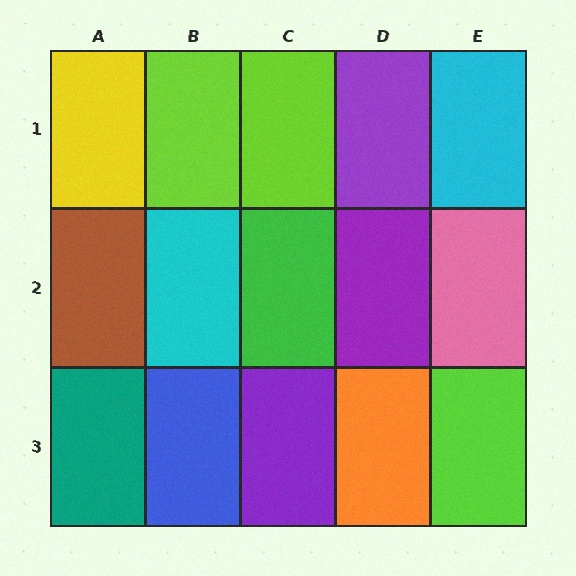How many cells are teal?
1 cell is teal.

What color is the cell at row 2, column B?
Cyan.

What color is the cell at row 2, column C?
Green.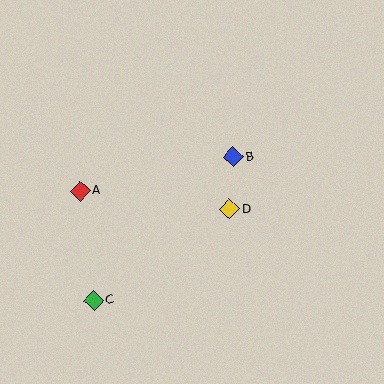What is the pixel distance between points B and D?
The distance between B and D is 52 pixels.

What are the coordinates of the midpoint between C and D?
The midpoint between C and D is at (162, 255).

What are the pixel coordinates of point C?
Point C is at (93, 300).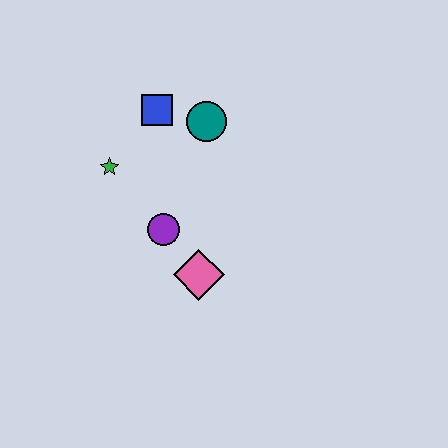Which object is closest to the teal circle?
The blue square is closest to the teal circle.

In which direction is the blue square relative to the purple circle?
The blue square is above the purple circle.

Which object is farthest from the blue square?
The pink diamond is farthest from the blue square.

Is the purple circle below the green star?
Yes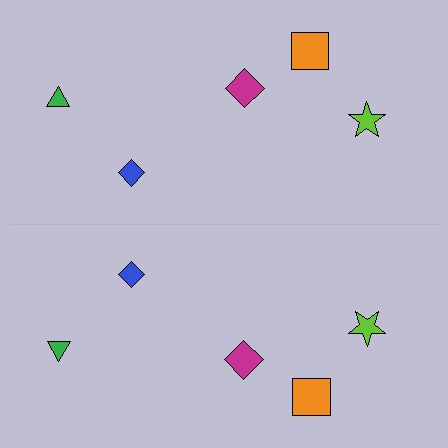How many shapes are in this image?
There are 10 shapes in this image.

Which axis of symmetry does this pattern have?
The pattern has a horizontal axis of symmetry running through the center of the image.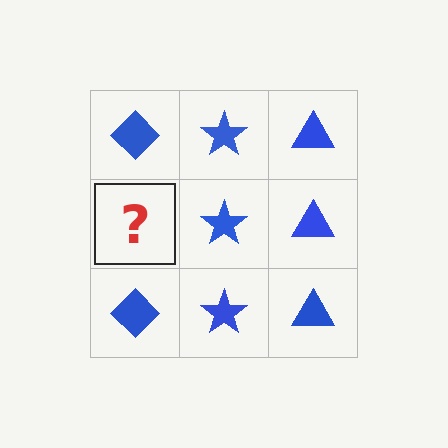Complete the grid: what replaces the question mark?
The question mark should be replaced with a blue diamond.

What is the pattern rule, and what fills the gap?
The rule is that each column has a consistent shape. The gap should be filled with a blue diamond.